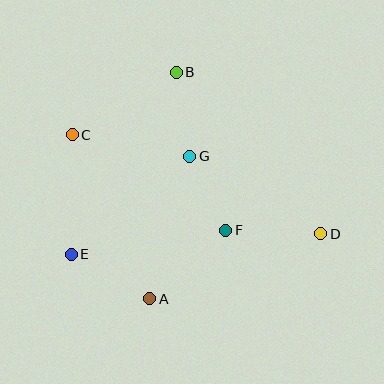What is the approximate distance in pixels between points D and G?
The distance between D and G is approximately 152 pixels.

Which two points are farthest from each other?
Points C and D are farthest from each other.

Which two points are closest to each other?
Points F and G are closest to each other.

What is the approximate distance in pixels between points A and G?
The distance between A and G is approximately 148 pixels.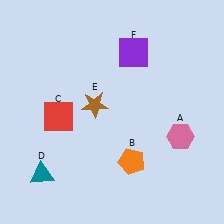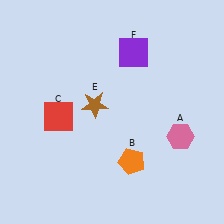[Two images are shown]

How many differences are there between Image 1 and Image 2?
There is 1 difference between the two images.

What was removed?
The teal triangle (D) was removed in Image 2.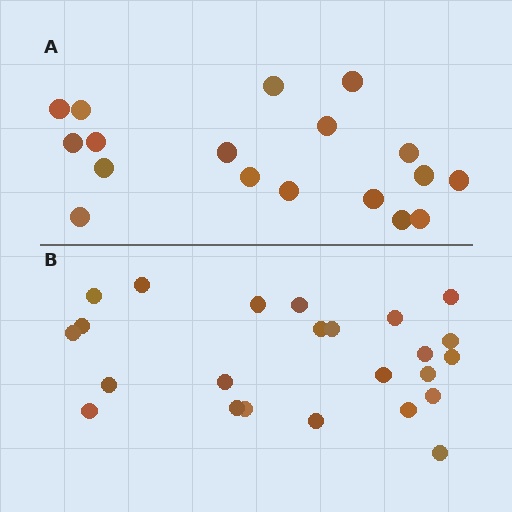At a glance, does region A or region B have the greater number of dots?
Region B (the bottom region) has more dots.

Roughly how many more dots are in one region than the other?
Region B has about 6 more dots than region A.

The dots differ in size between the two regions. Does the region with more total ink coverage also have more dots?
No. Region A has more total ink coverage because its dots are larger, but region B actually contains more individual dots. Total area can be misleading — the number of items is what matters here.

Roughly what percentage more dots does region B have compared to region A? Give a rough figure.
About 35% more.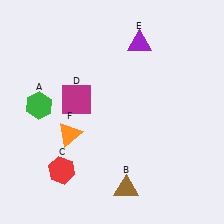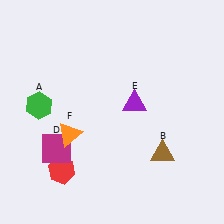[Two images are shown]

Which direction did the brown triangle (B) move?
The brown triangle (B) moved right.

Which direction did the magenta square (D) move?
The magenta square (D) moved down.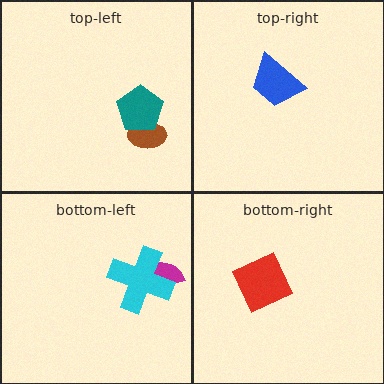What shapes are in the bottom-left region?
The magenta semicircle, the cyan cross.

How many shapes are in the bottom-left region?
2.